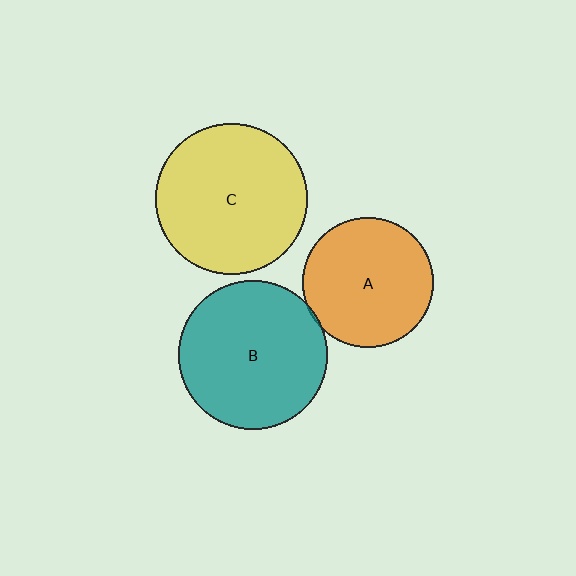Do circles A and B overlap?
Yes.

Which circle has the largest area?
Circle C (yellow).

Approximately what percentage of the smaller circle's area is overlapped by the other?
Approximately 5%.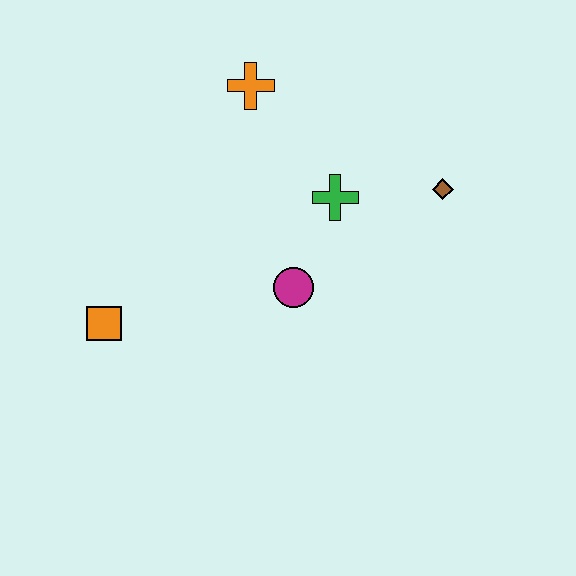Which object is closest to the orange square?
The magenta circle is closest to the orange square.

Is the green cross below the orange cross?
Yes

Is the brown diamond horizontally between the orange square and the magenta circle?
No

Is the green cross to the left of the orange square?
No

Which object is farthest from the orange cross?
The orange square is farthest from the orange cross.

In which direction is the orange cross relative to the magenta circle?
The orange cross is above the magenta circle.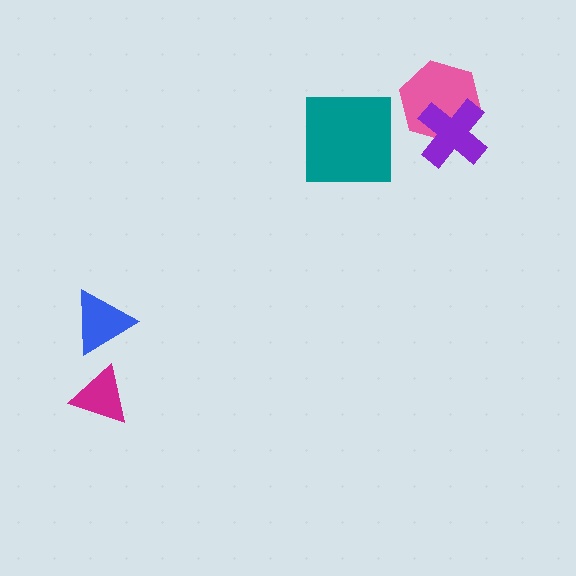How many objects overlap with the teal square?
0 objects overlap with the teal square.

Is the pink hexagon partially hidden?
Yes, it is partially covered by another shape.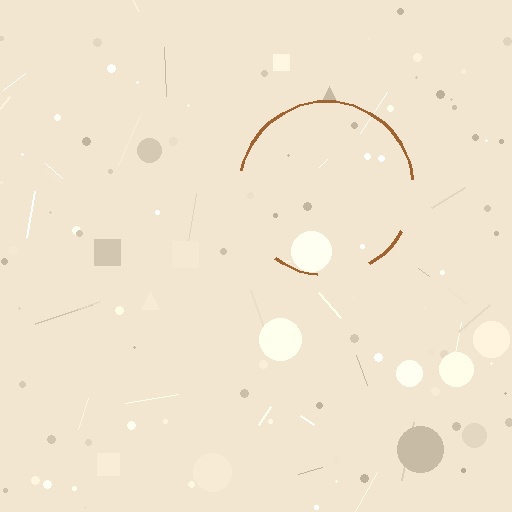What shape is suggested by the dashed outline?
The dashed outline suggests a circle.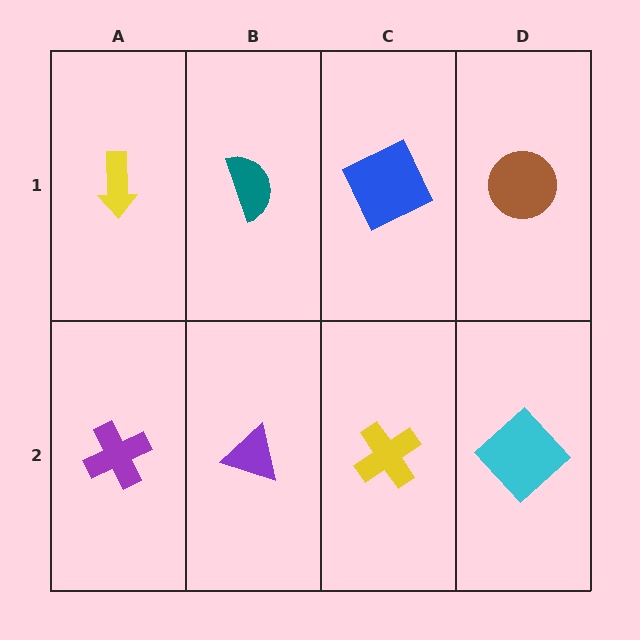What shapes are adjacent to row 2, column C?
A blue square (row 1, column C), a purple triangle (row 2, column B), a cyan diamond (row 2, column D).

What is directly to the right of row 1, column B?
A blue square.